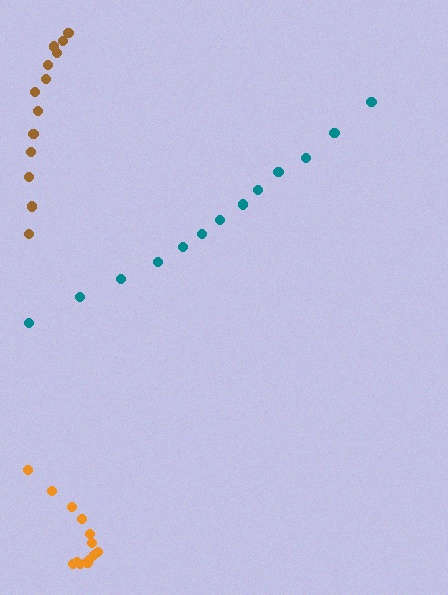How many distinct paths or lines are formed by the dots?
There are 3 distinct paths.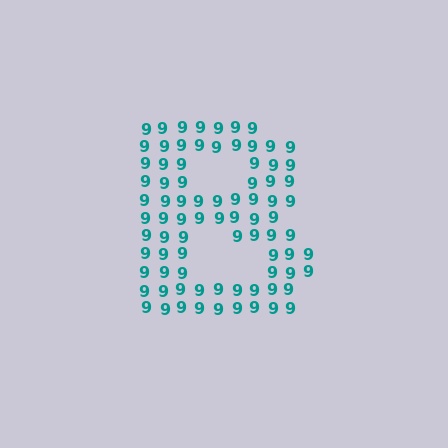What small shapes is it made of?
It is made of small digit 9's.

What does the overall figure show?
The overall figure shows the letter B.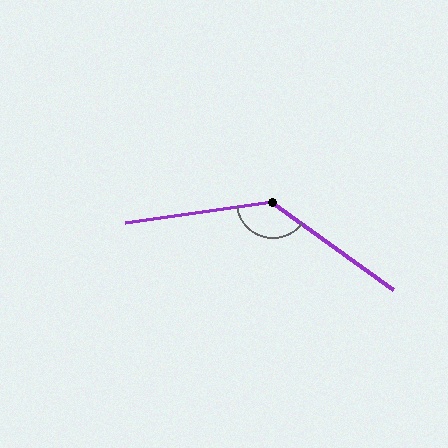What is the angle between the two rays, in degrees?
Approximately 136 degrees.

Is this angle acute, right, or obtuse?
It is obtuse.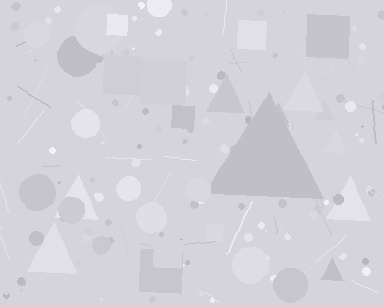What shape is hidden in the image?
A triangle is hidden in the image.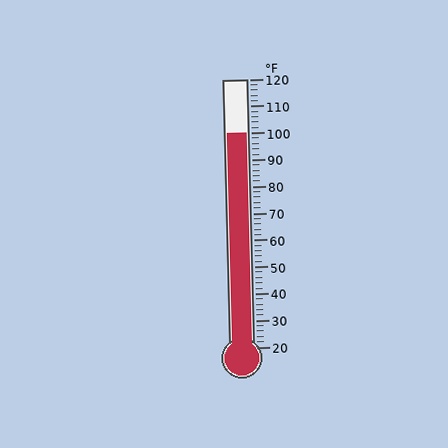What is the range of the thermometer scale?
The thermometer scale ranges from 20°F to 120°F.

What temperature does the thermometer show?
The thermometer shows approximately 100°F.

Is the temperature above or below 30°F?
The temperature is above 30°F.